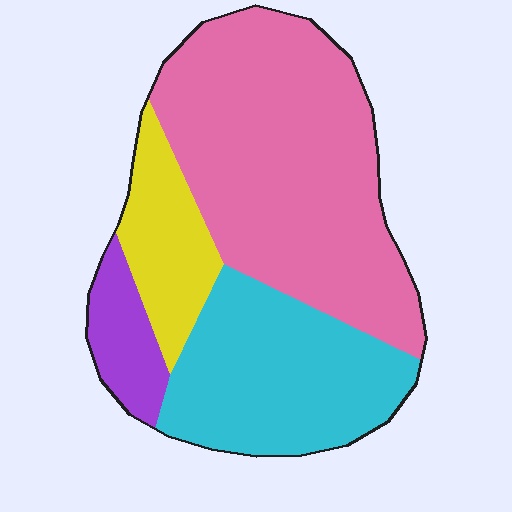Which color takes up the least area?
Purple, at roughly 10%.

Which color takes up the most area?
Pink, at roughly 50%.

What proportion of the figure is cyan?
Cyan takes up about one quarter (1/4) of the figure.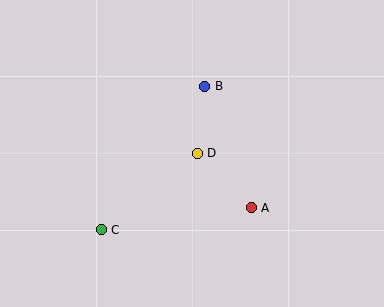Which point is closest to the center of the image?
Point D at (197, 153) is closest to the center.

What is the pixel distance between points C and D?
The distance between C and D is 123 pixels.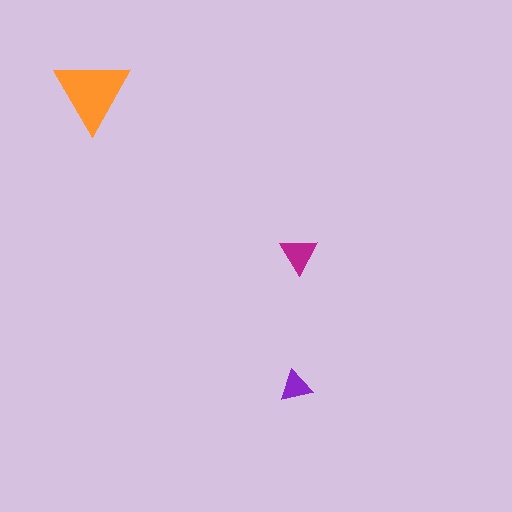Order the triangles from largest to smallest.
the orange one, the magenta one, the purple one.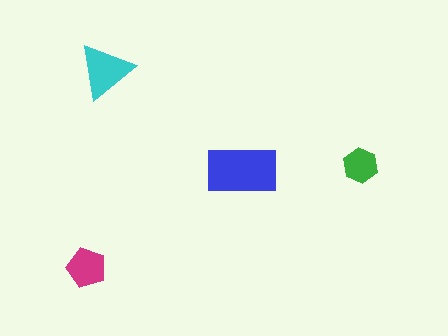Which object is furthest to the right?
The green hexagon is rightmost.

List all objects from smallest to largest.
The green hexagon, the magenta pentagon, the cyan triangle, the blue rectangle.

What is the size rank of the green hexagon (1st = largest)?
4th.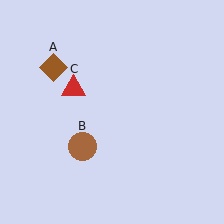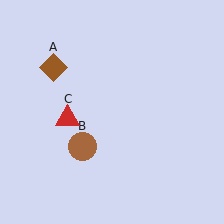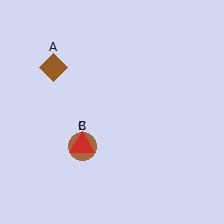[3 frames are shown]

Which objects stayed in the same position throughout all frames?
Brown diamond (object A) and brown circle (object B) remained stationary.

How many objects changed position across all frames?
1 object changed position: red triangle (object C).